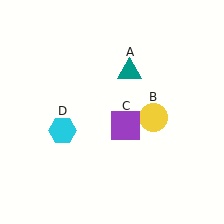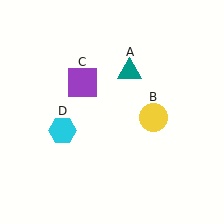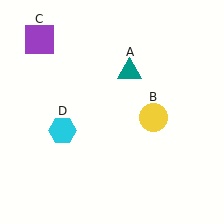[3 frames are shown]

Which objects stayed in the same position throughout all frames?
Teal triangle (object A) and yellow circle (object B) and cyan hexagon (object D) remained stationary.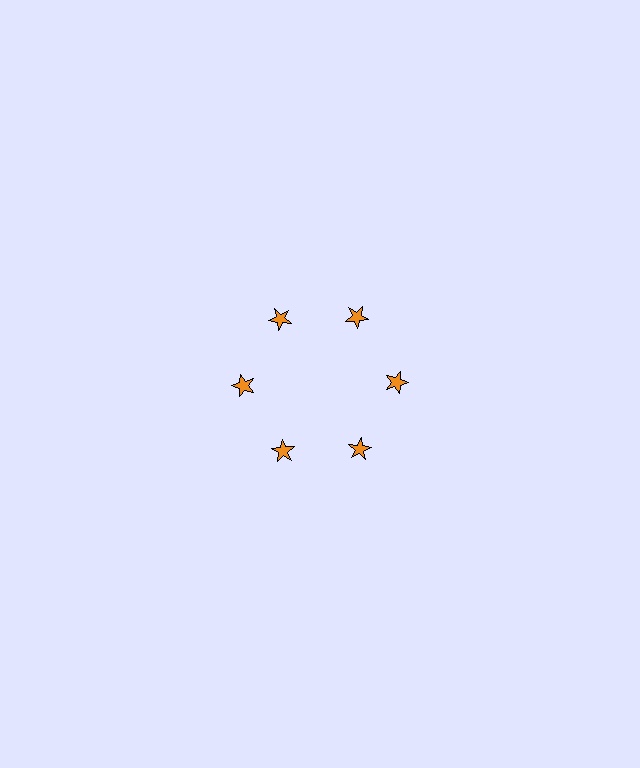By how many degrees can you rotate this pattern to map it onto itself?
The pattern maps onto itself every 60 degrees of rotation.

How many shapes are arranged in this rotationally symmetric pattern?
There are 6 shapes, arranged in 6 groups of 1.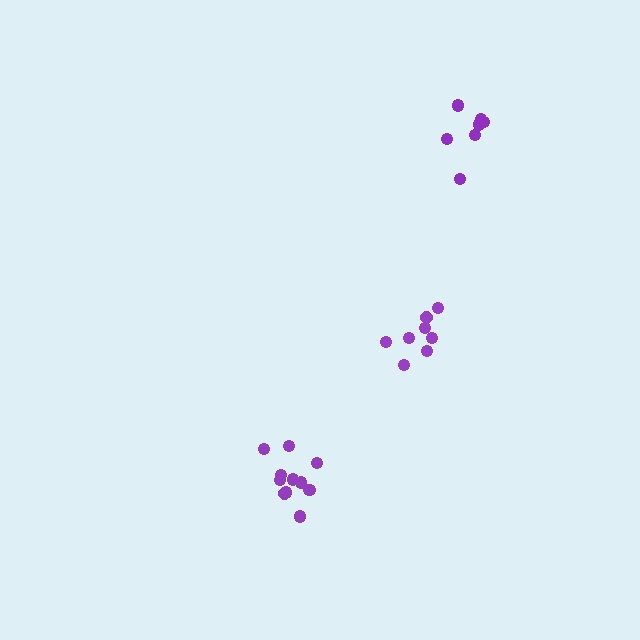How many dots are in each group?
Group 1: 12 dots, Group 2: 8 dots, Group 3: 7 dots (27 total).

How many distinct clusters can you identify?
There are 3 distinct clusters.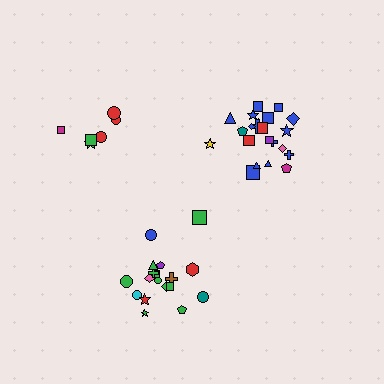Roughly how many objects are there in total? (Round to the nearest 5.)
Roughly 45 objects in total.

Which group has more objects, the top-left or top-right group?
The top-right group.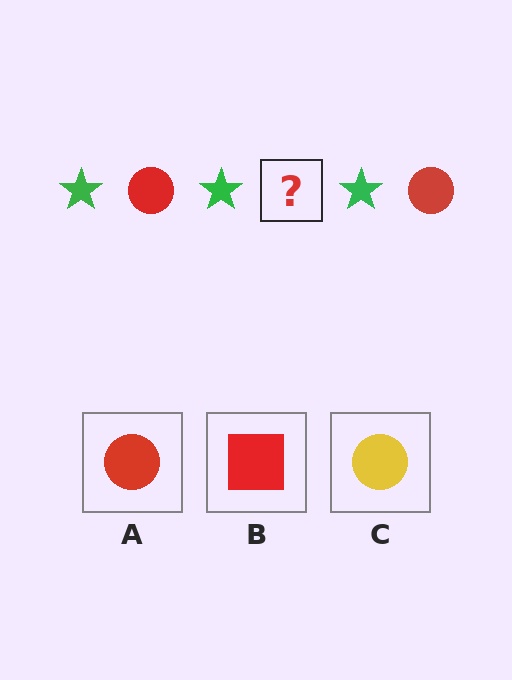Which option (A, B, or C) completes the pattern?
A.